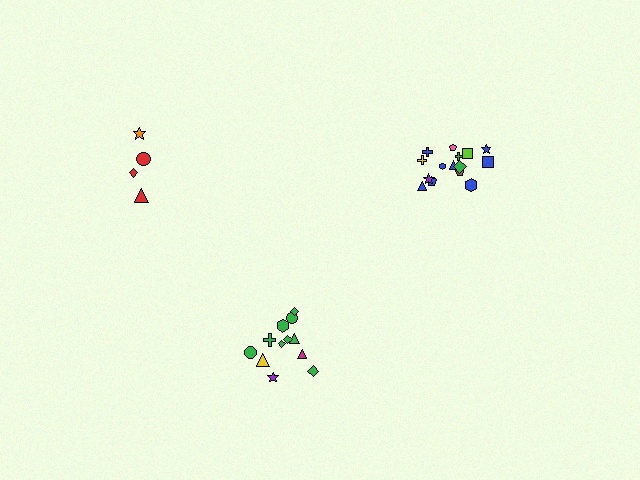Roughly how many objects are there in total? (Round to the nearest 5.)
Roughly 30 objects in total.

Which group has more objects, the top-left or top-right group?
The top-right group.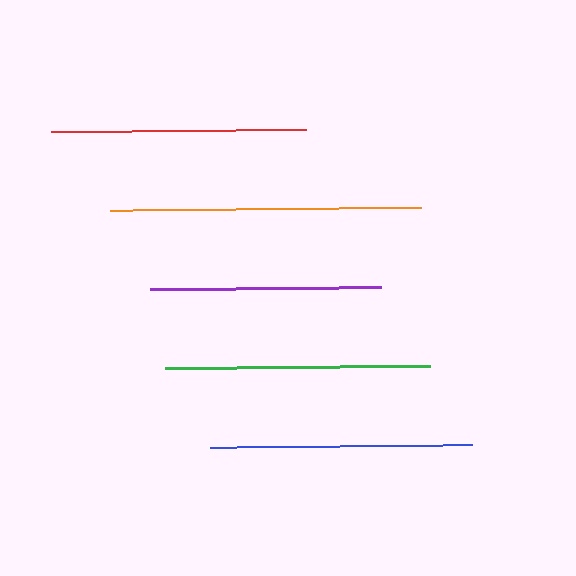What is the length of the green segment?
The green segment is approximately 265 pixels long.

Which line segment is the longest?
The orange line is the longest at approximately 311 pixels.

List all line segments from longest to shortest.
From longest to shortest: orange, green, blue, red, purple.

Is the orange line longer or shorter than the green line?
The orange line is longer than the green line.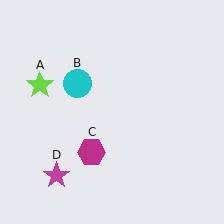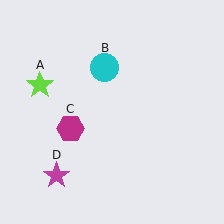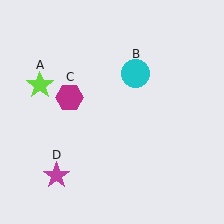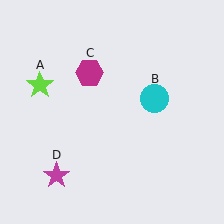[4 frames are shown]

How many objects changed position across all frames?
2 objects changed position: cyan circle (object B), magenta hexagon (object C).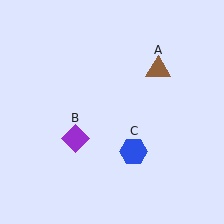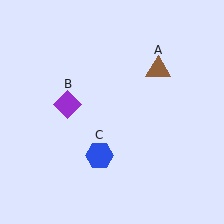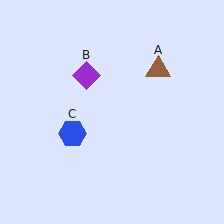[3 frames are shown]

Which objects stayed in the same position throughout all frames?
Brown triangle (object A) remained stationary.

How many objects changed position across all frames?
2 objects changed position: purple diamond (object B), blue hexagon (object C).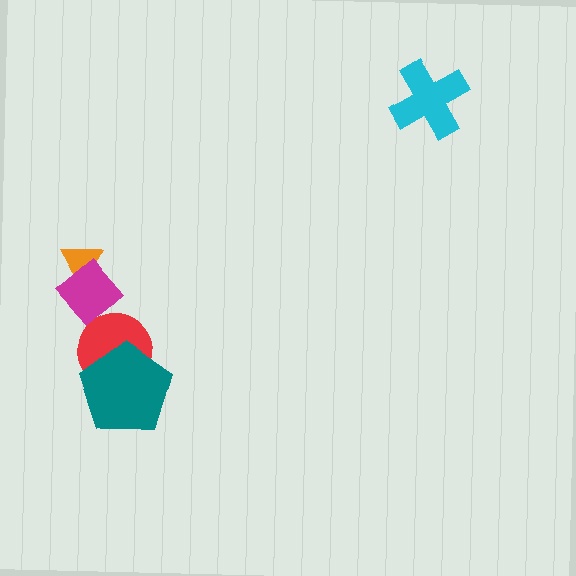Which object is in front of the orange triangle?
The magenta diamond is in front of the orange triangle.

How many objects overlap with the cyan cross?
0 objects overlap with the cyan cross.